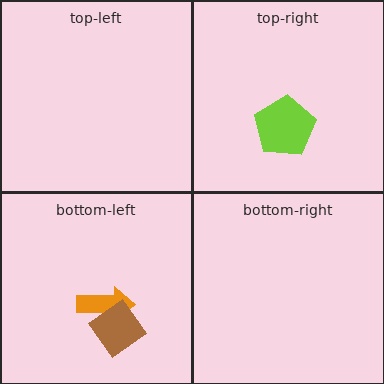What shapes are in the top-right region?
The lime pentagon.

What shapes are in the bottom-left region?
The orange arrow, the brown diamond.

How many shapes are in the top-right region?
1.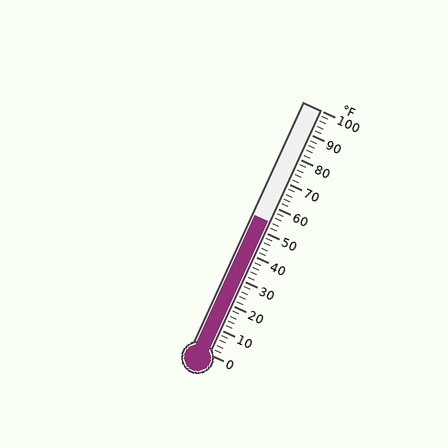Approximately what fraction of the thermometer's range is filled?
The thermometer is filled to approximately 55% of its range.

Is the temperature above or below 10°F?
The temperature is above 10°F.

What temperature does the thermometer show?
The thermometer shows approximately 54°F.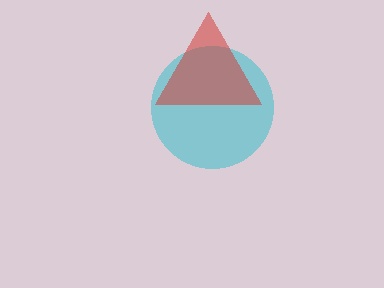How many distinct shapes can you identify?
There are 2 distinct shapes: a cyan circle, a red triangle.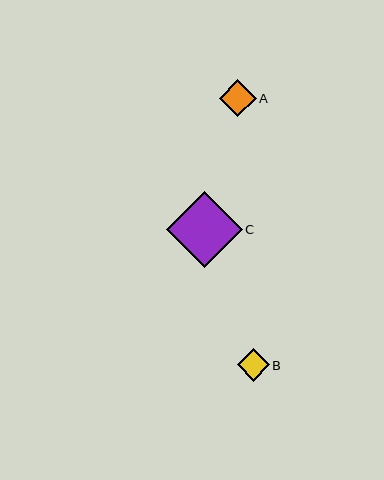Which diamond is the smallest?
Diamond B is the smallest with a size of approximately 32 pixels.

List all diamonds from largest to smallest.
From largest to smallest: C, A, B.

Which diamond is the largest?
Diamond C is the largest with a size of approximately 76 pixels.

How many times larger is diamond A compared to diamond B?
Diamond A is approximately 1.1 times the size of diamond B.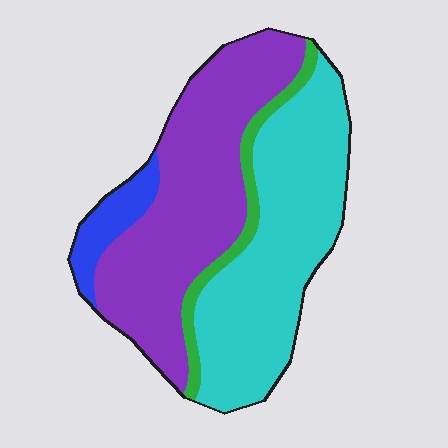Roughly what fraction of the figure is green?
Green takes up about one tenth (1/10) of the figure.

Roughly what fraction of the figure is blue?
Blue covers around 5% of the figure.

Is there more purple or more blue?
Purple.